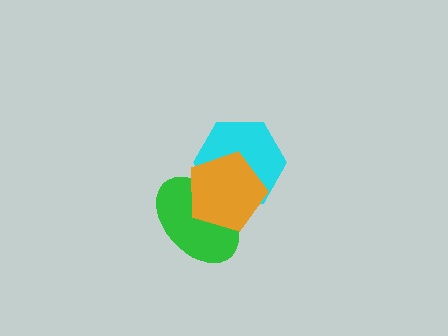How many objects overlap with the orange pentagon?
2 objects overlap with the orange pentagon.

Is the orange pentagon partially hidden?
No, no other shape covers it.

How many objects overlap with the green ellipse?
2 objects overlap with the green ellipse.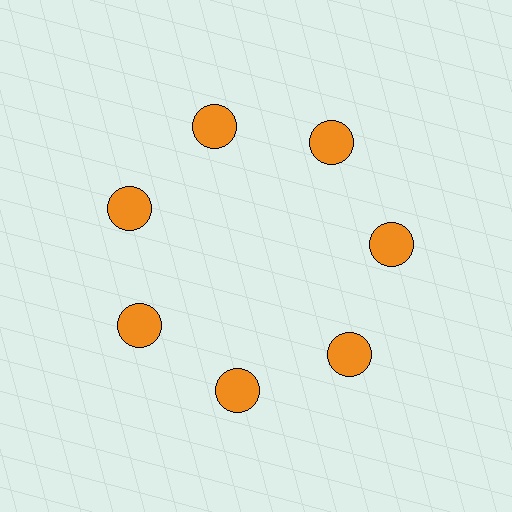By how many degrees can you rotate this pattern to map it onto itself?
The pattern maps onto itself every 51 degrees of rotation.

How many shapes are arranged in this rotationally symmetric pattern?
There are 7 shapes, arranged in 7 groups of 1.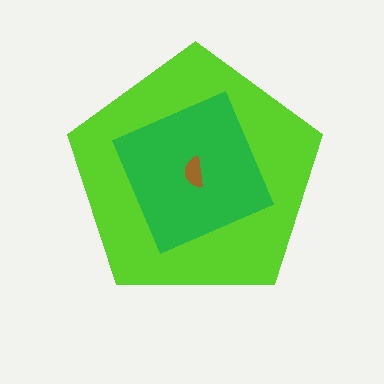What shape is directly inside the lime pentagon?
The green square.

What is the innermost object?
The brown semicircle.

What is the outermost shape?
The lime pentagon.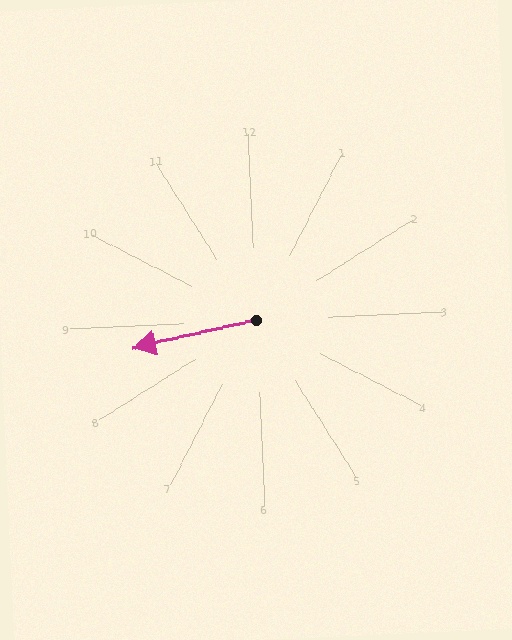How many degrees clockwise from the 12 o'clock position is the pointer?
Approximately 260 degrees.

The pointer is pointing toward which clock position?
Roughly 9 o'clock.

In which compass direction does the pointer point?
West.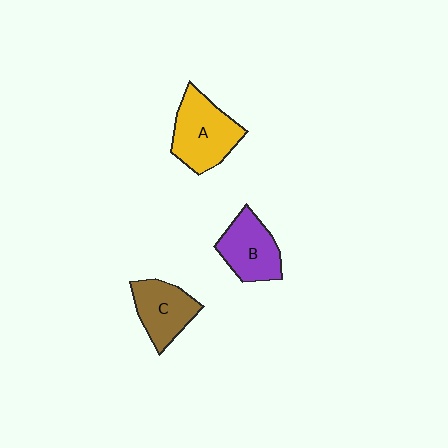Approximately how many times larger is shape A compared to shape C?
Approximately 1.3 times.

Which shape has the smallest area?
Shape C (brown).